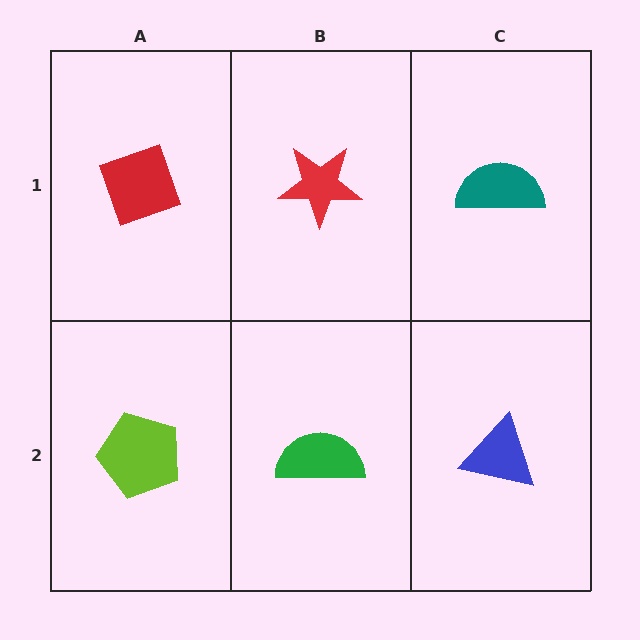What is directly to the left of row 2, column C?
A green semicircle.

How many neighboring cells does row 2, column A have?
2.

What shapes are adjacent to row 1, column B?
A green semicircle (row 2, column B), a red diamond (row 1, column A), a teal semicircle (row 1, column C).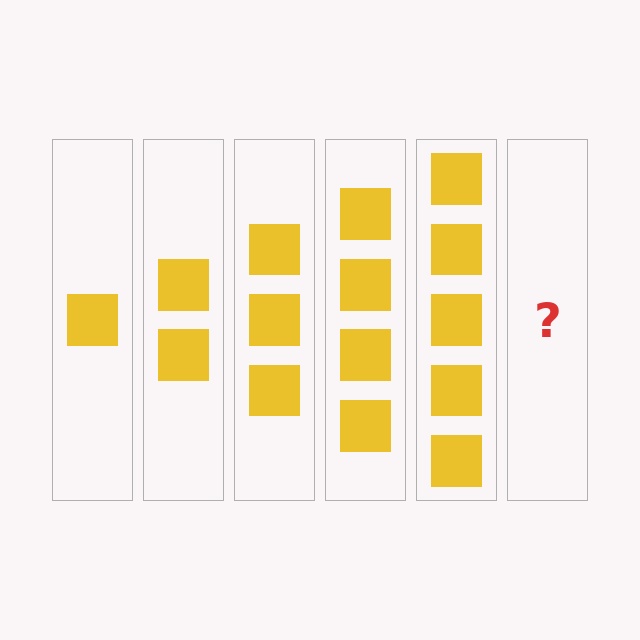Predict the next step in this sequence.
The next step is 6 squares.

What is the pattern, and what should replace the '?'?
The pattern is that each step adds one more square. The '?' should be 6 squares.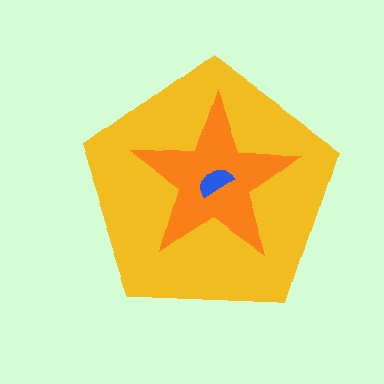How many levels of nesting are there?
3.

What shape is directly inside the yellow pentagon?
The orange star.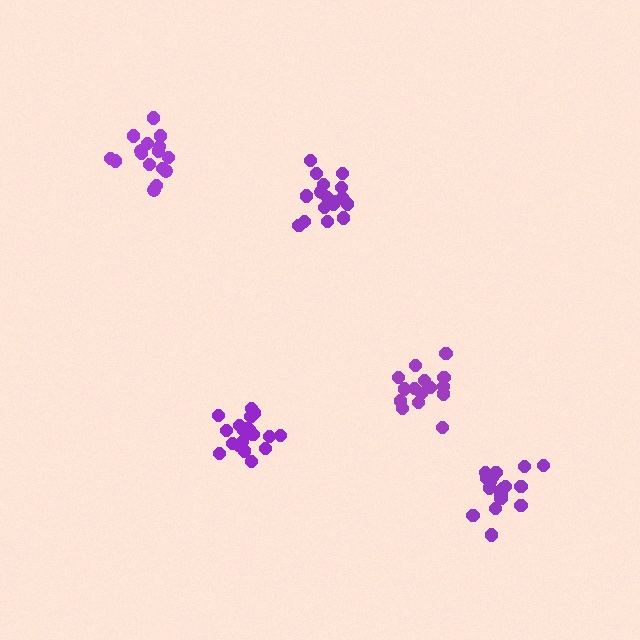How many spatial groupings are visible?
There are 5 spatial groupings.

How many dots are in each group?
Group 1: 16 dots, Group 2: 15 dots, Group 3: 18 dots, Group 4: 20 dots, Group 5: 17 dots (86 total).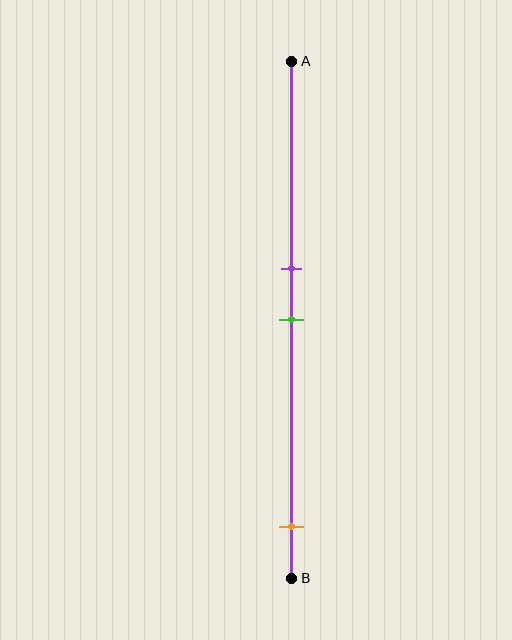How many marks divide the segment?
There are 3 marks dividing the segment.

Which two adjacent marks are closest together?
The purple and green marks are the closest adjacent pair.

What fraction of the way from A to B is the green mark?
The green mark is approximately 50% (0.5) of the way from A to B.